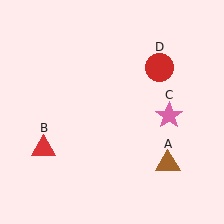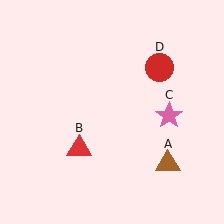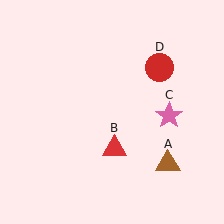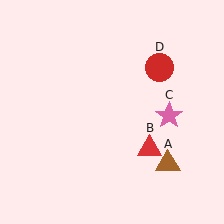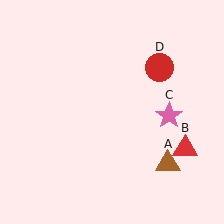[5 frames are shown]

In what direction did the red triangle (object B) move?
The red triangle (object B) moved right.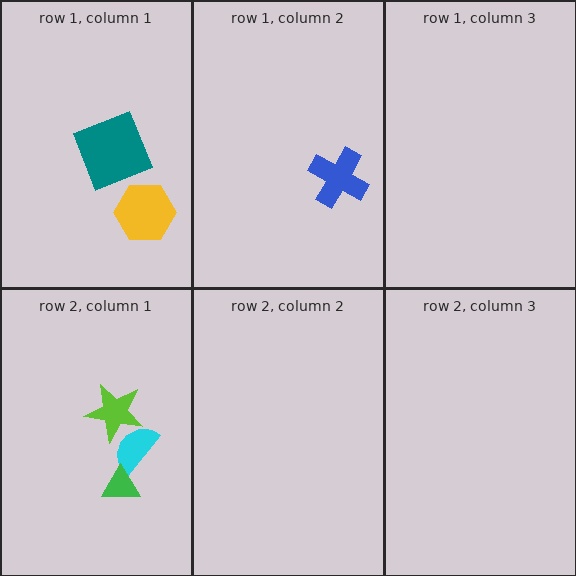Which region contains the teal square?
The row 1, column 1 region.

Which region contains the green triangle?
The row 2, column 1 region.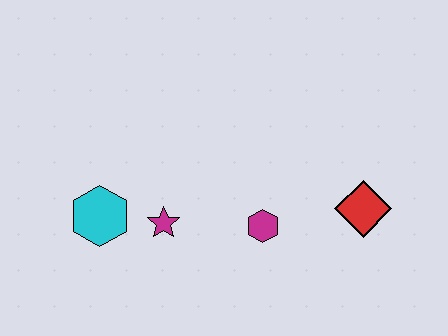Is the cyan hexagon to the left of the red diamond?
Yes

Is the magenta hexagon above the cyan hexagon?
No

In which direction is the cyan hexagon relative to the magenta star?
The cyan hexagon is to the left of the magenta star.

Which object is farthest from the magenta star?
The red diamond is farthest from the magenta star.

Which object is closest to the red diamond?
The magenta hexagon is closest to the red diamond.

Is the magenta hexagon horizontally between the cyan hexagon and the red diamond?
Yes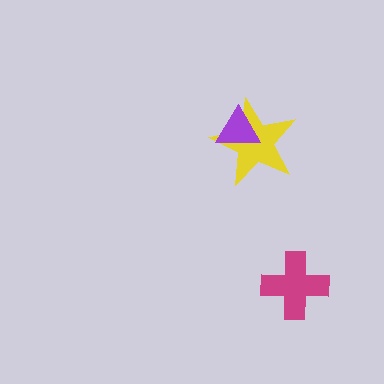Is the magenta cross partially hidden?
No, no other shape covers it.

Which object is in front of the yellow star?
The purple triangle is in front of the yellow star.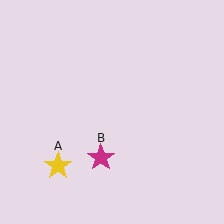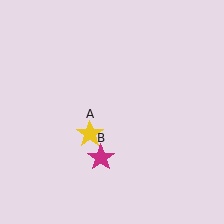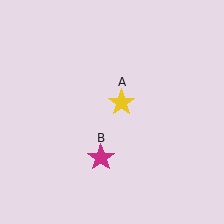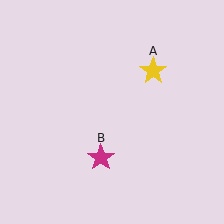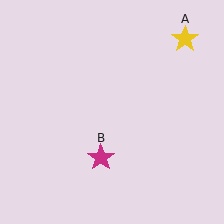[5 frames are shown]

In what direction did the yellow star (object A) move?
The yellow star (object A) moved up and to the right.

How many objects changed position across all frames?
1 object changed position: yellow star (object A).